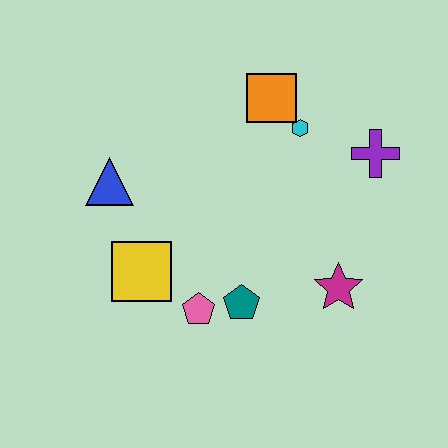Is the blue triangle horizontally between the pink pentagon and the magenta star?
No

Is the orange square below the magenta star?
No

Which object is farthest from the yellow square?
The purple cross is farthest from the yellow square.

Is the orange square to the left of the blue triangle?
No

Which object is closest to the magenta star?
The teal pentagon is closest to the magenta star.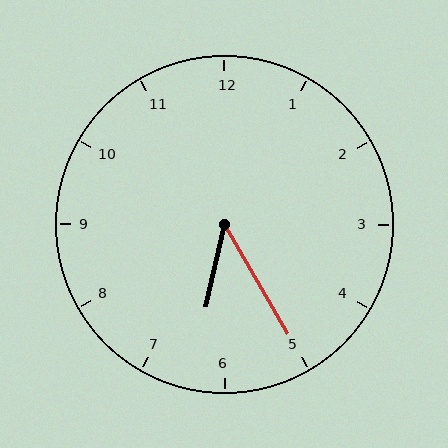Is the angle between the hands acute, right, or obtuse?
It is acute.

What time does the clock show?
6:25.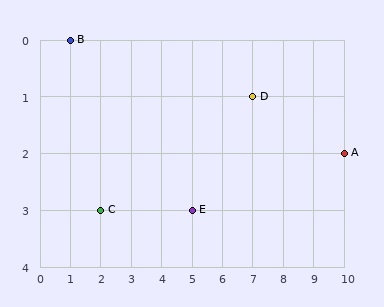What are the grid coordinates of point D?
Point D is at grid coordinates (7, 1).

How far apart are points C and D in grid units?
Points C and D are 5 columns and 2 rows apart (about 5.4 grid units diagonally).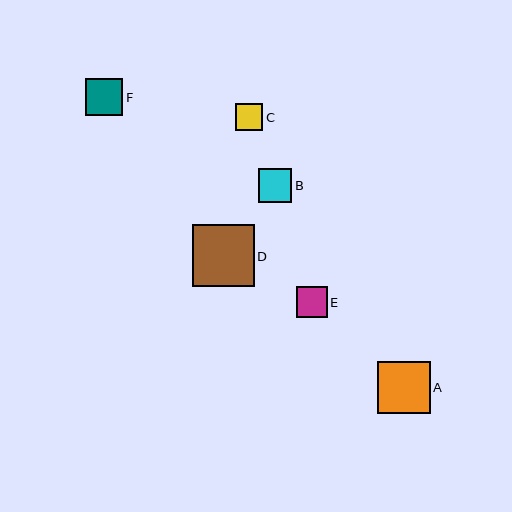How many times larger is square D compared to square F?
Square D is approximately 1.7 times the size of square F.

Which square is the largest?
Square D is the largest with a size of approximately 62 pixels.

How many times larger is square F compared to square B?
Square F is approximately 1.1 times the size of square B.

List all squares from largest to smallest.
From largest to smallest: D, A, F, B, E, C.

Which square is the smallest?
Square C is the smallest with a size of approximately 27 pixels.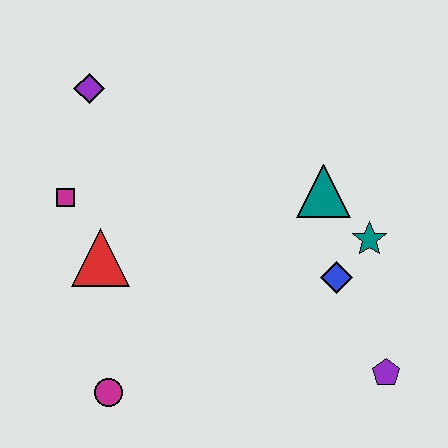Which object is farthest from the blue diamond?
The purple diamond is farthest from the blue diamond.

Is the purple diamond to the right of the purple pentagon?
No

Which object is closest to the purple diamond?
The magenta square is closest to the purple diamond.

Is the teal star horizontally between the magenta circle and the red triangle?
No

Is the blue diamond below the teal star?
Yes